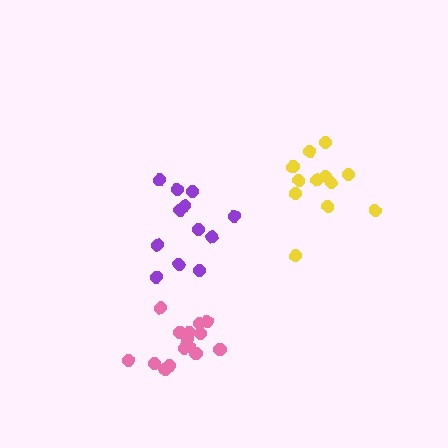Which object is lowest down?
The pink cluster is bottommost.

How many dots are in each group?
Group 1: 15 dots, Group 2: 12 dots, Group 3: 12 dots (39 total).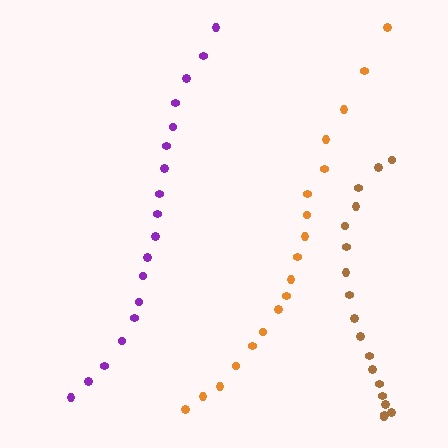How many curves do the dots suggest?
There are 3 distinct paths.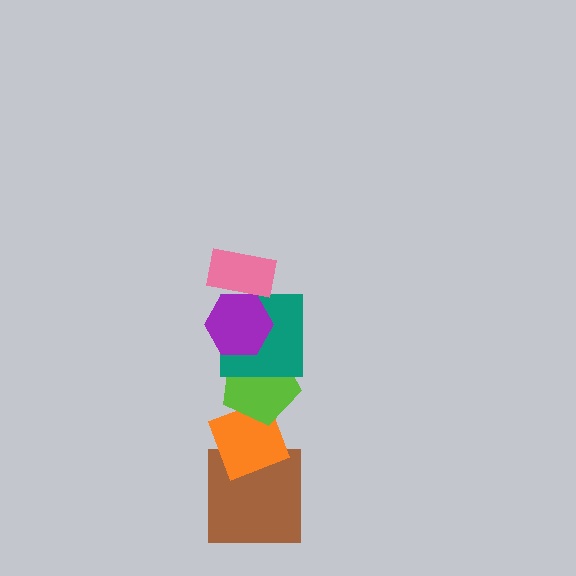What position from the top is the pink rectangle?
The pink rectangle is 1st from the top.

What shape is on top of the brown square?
The orange diamond is on top of the brown square.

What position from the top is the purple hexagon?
The purple hexagon is 2nd from the top.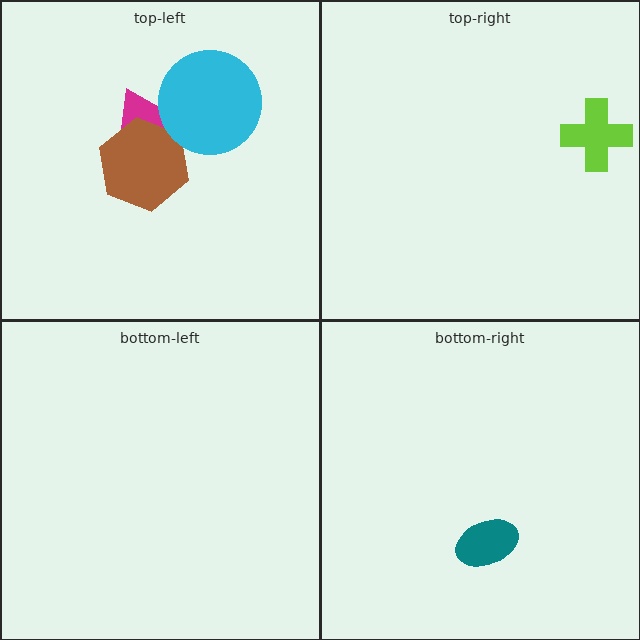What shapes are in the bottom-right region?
The teal ellipse.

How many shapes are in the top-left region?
3.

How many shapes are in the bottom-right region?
1.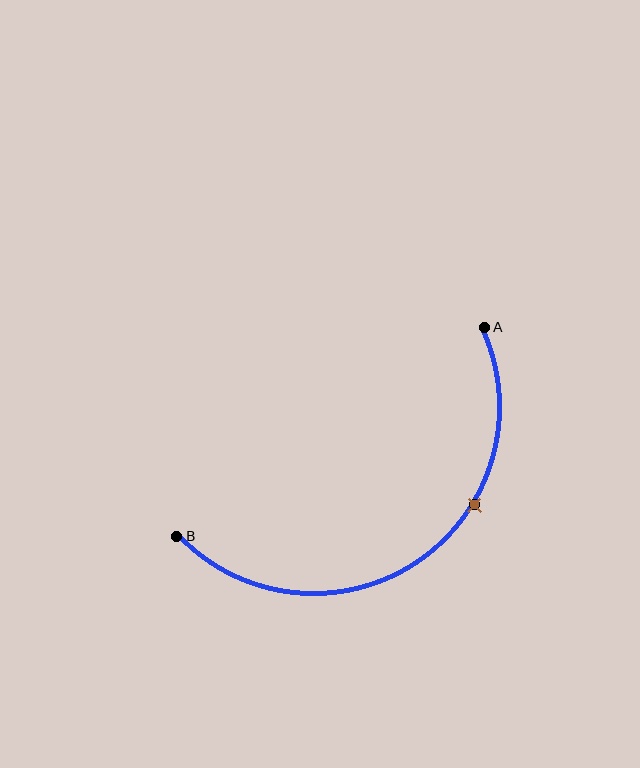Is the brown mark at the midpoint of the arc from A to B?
No. The brown mark lies on the arc but is closer to endpoint A. The arc midpoint would be at the point on the curve equidistant along the arc from both A and B.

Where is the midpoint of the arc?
The arc midpoint is the point on the curve farthest from the straight line joining A and B. It sits below and to the right of that line.